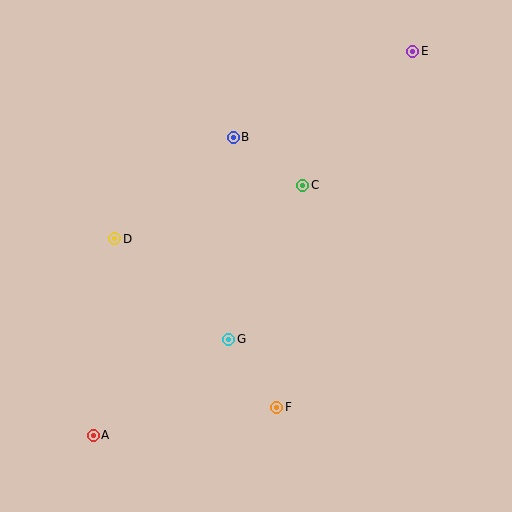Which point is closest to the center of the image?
Point C at (303, 185) is closest to the center.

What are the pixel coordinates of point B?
Point B is at (233, 137).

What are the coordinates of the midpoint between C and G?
The midpoint between C and G is at (266, 262).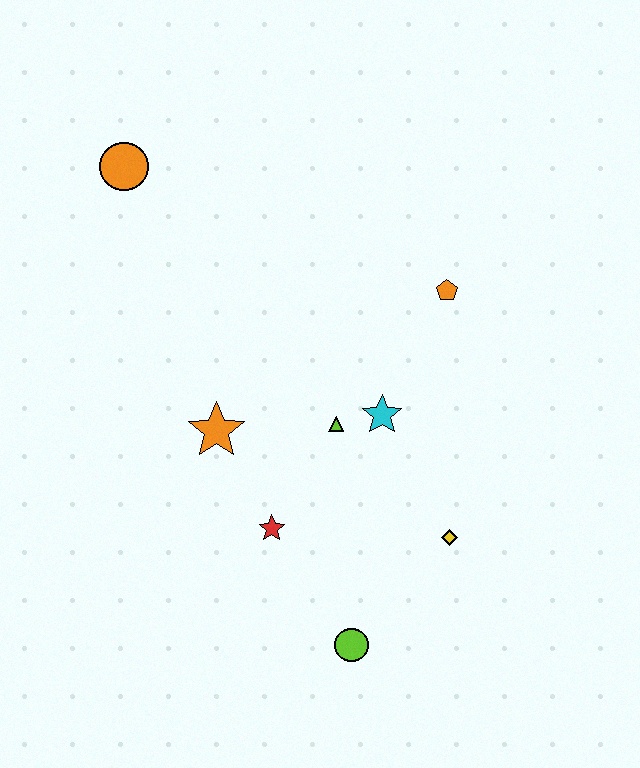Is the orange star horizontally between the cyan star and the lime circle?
No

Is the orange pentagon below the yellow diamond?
No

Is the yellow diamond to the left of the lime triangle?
No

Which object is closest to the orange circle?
The orange star is closest to the orange circle.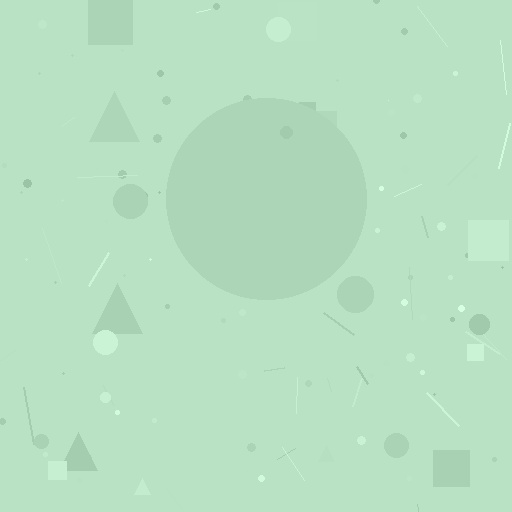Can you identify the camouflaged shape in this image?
The camouflaged shape is a circle.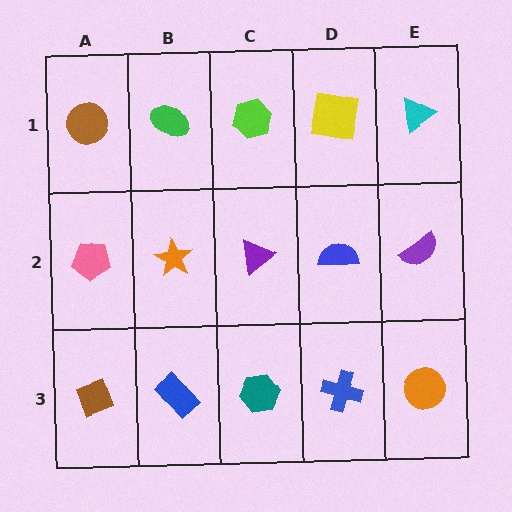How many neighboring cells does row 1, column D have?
3.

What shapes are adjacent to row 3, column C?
A purple triangle (row 2, column C), a blue rectangle (row 3, column B), a blue cross (row 3, column D).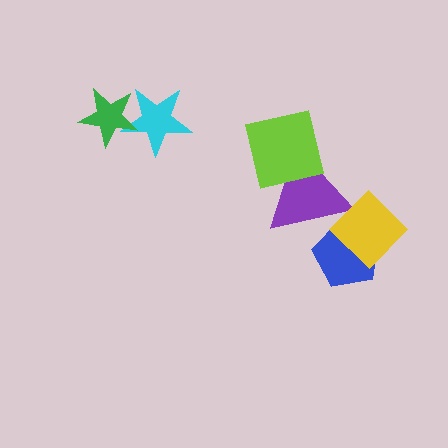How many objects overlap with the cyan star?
1 object overlaps with the cyan star.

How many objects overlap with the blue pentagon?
2 objects overlap with the blue pentagon.